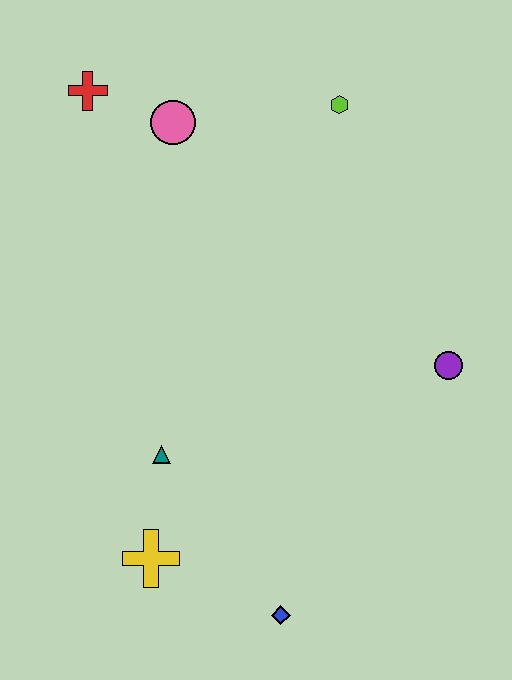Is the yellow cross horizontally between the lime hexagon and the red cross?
Yes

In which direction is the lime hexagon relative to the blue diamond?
The lime hexagon is above the blue diamond.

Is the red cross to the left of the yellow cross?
Yes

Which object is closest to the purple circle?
The lime hexagon is closest to the purple circle.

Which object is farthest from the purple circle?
The red cross is farthest from the purple circle.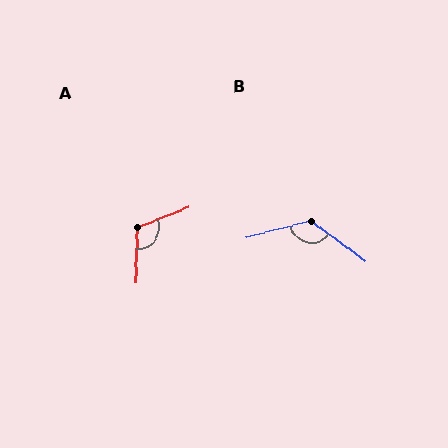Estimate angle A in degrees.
Approximately 114 degrees.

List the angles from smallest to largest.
A (114°), B (129°).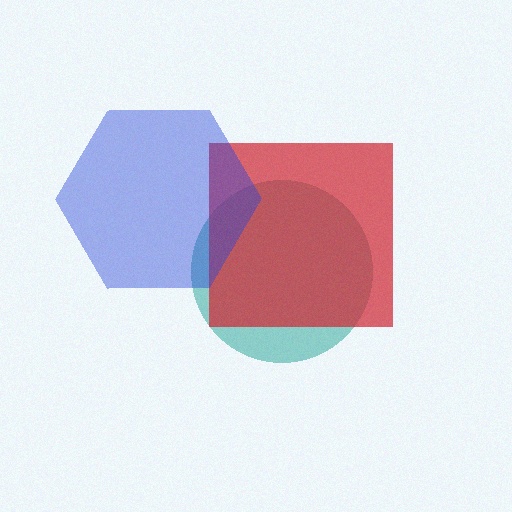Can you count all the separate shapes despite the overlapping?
Yes, there are 3 separate shapes.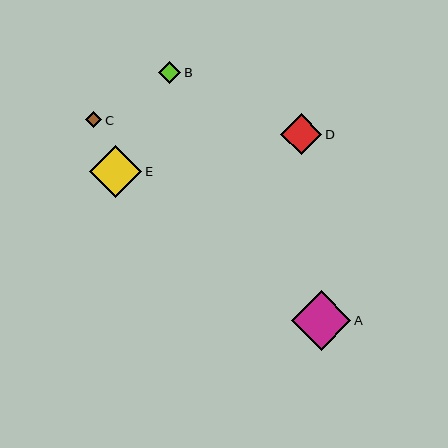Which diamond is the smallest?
Diamond C is the smallest with a size of approximately 16 pixels.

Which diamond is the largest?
Diamond A is the largest with a size of approximately 60 pixels.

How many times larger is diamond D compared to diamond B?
Diamond D is approximately 1.9 times the size of diamond B.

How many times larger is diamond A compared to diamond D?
Diamond A is approximately 1.5 times the size of diamond D.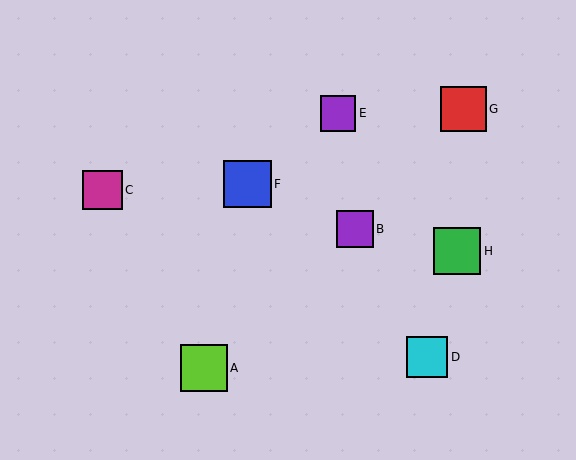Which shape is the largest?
The green square (labeled H) is the largest.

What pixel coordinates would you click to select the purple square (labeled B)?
Click at (355, 229) to select the purple square B.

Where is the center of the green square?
The center of the green square is at (457, 251).